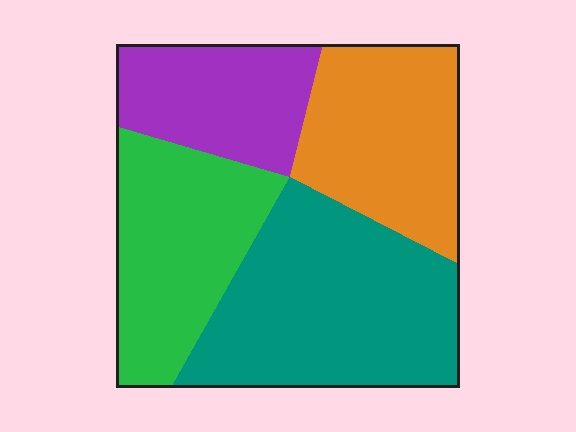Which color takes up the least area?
Purple, at roughly 20%.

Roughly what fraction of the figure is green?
Green takes up about one quarter (1/4) of the figure.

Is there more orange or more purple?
Orange.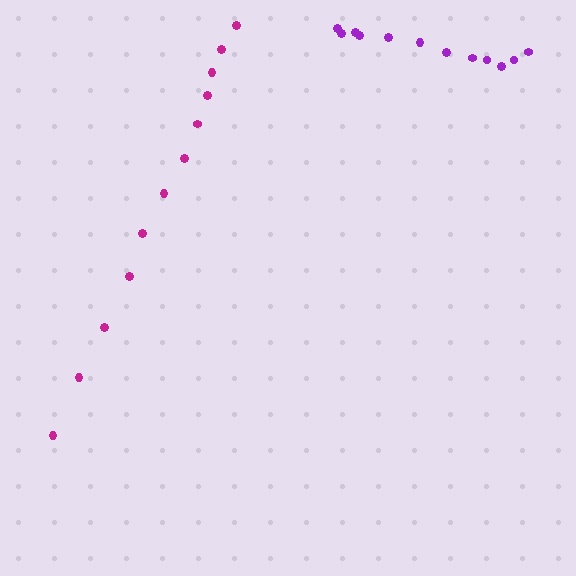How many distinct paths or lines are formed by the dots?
There are 2 distinct paths.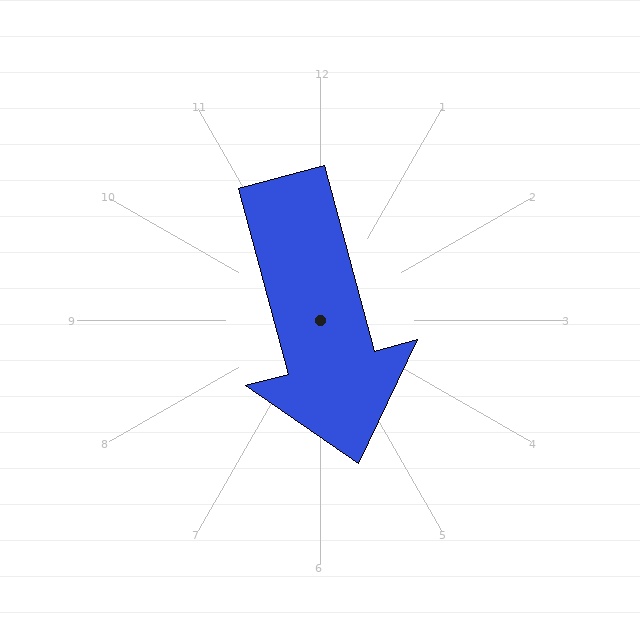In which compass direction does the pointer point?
South.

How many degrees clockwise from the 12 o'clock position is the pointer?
Approximately 165 degrees.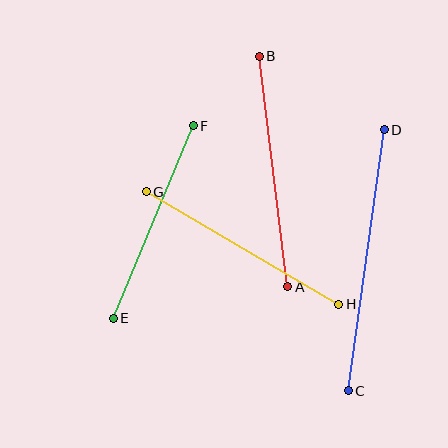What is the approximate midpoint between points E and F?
The midpoint is at approximately (153, 222) pixels.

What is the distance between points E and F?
The distance is approximately 208 pixels.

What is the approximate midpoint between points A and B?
The midpoint is at approximately (273, 172) pixels.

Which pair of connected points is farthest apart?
Points C and D are farthest apart.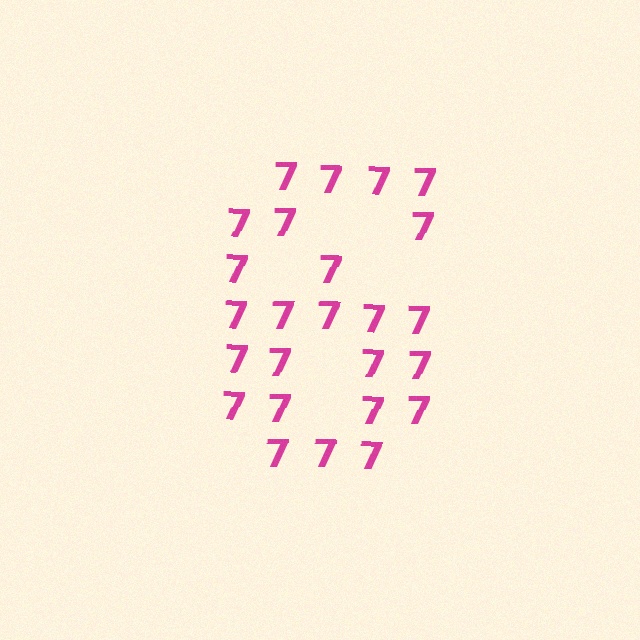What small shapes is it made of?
It is made of small digit 7's.